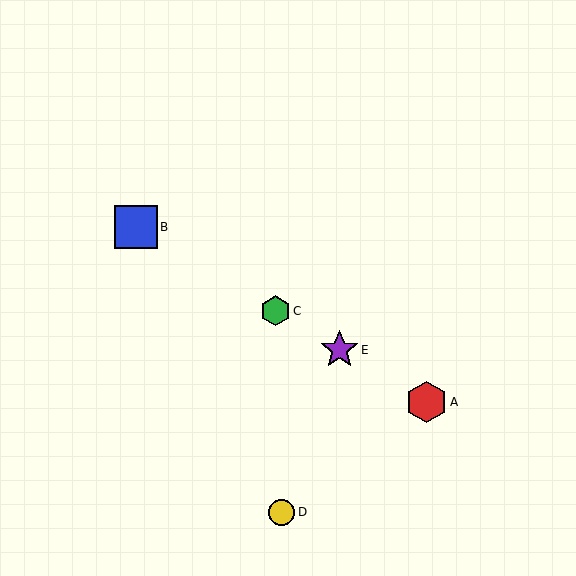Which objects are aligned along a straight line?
Objects A, B, C, E are aligned along a straight line.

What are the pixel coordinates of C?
Object C is at (275, 311).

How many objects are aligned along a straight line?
4 objects (A, B, C, E) are aligned along a straight line.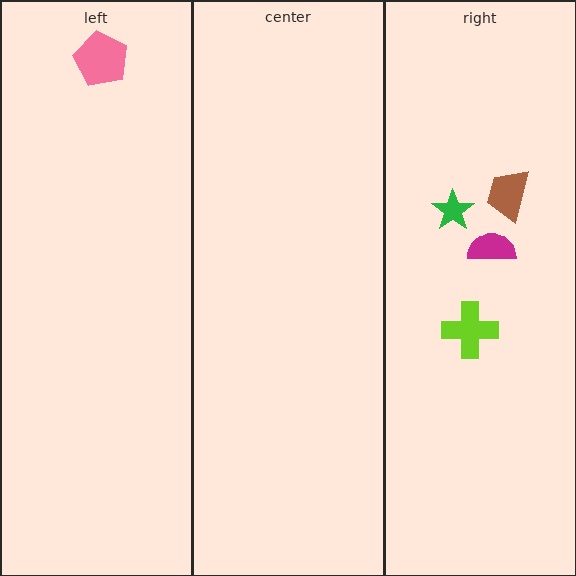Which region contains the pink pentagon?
The left region.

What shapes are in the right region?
The magenta semicircle, the lime cross, the brown trapezoid, the green star.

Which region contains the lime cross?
The right region.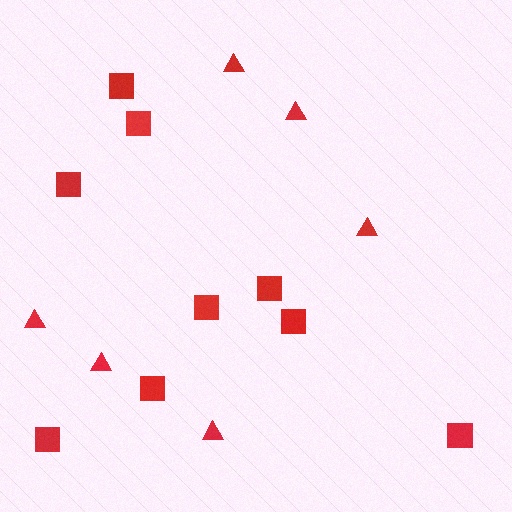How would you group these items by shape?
There are 2 groups: one group of squares (9) and one group of triangles (6).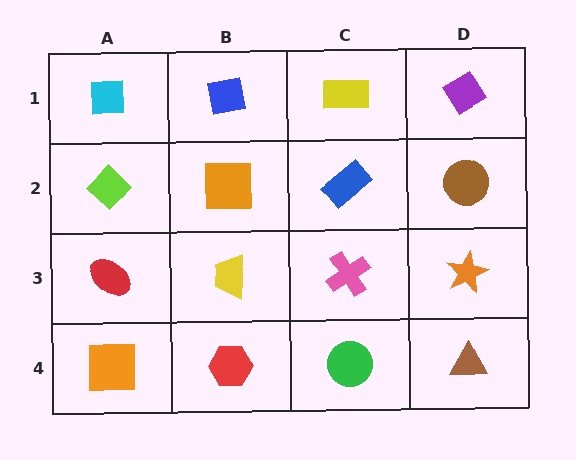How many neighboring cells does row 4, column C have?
3.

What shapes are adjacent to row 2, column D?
A purple diamond (row 1, column D), an orange star (row 3, column D), a blue rectangle (row 2, column C).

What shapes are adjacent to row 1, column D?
A brown circle (row 2, column D), a yellow rectangle (row 1, column C).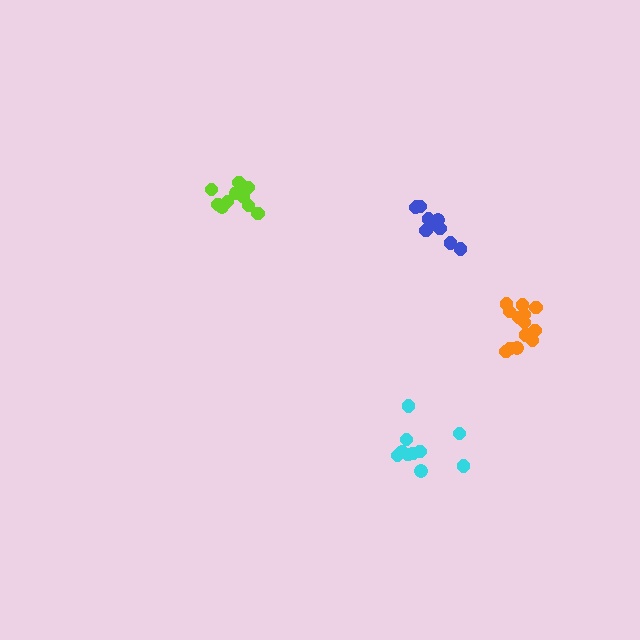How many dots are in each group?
Group 1: 13 dots, Group 2: 10 dots, Group 3: 10 dots, Group 4: 10 dots (43 total).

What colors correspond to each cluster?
The clusters are colored: orange, lime, blue, cyan.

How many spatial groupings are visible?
There are 4 spatial groupings.